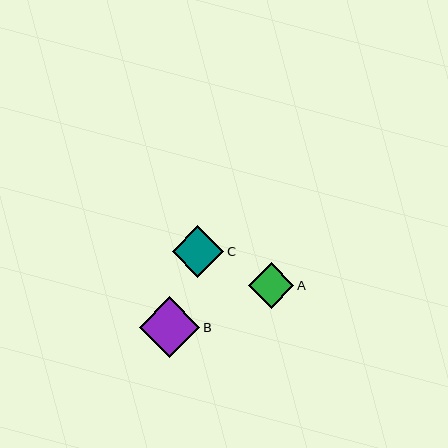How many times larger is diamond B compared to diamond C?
Diamond B is approximately 1.2 times the size of diamond C.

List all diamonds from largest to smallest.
From largest to smallest: B, C, A.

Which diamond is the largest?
Diamond B is the largest with a size of approximately 61 pixels.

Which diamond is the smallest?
Diamond A is the smallest with a size of approximately 45 pixels.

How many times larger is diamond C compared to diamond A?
Diamond C is approximately 1.1 times the size of diamond A.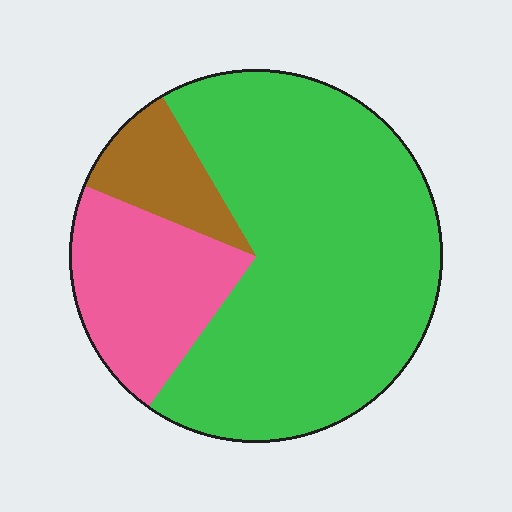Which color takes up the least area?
Brown, at roughly 10%.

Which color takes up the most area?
Green, at roughly 70%.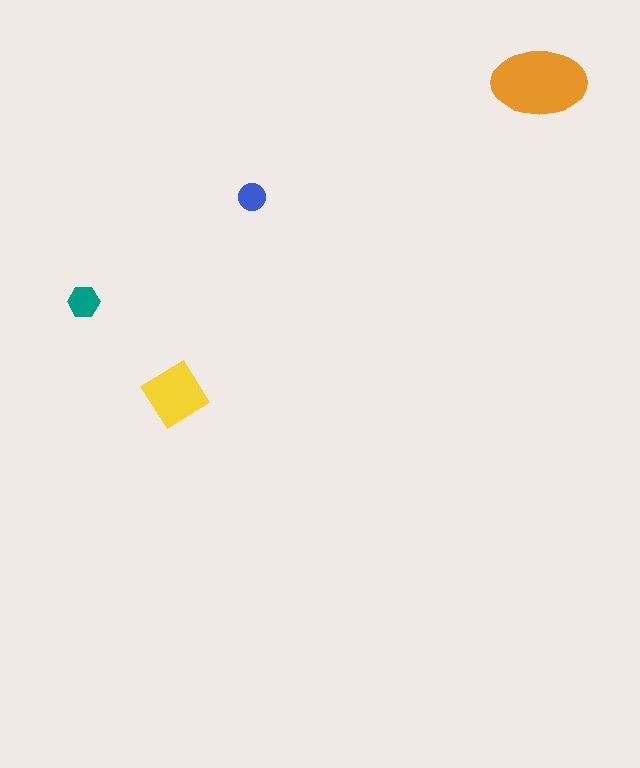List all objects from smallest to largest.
The blue circle, the teal hexagon, the yellow diamond, the orange ellipse.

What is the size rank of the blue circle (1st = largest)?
4th.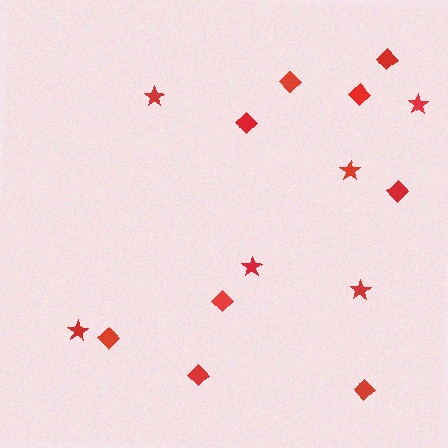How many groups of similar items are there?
There are 2 groups: one group of diamonds (9) and one group of stars (6).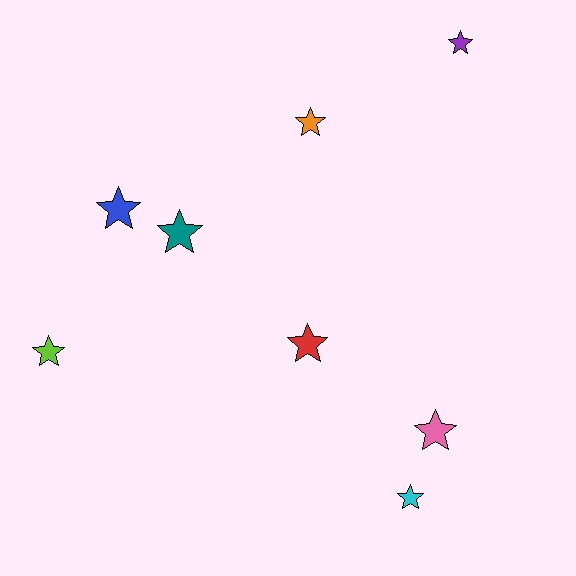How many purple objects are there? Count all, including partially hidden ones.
There is 1 purple object.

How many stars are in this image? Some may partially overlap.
There are 8 stars.